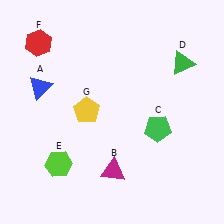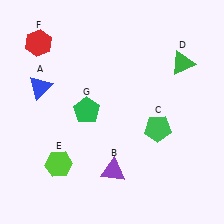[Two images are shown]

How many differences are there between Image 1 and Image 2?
There are 2 differences between the two images.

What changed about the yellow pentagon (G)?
In Image 1, G is yellow. In Image 2, it changed to green.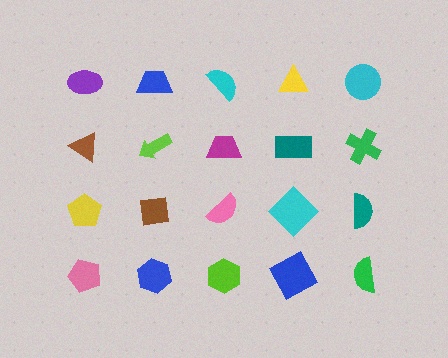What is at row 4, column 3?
A lime hexagon.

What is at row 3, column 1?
A yellow pentagon.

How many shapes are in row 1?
5 shapes.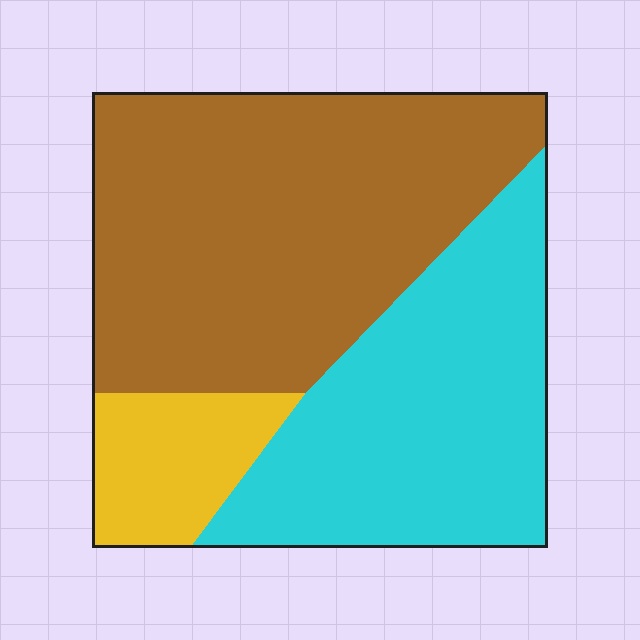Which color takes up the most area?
Brown, at roughly 50%.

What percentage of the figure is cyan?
Cyan takes up about three eighths (3/8) of the figure.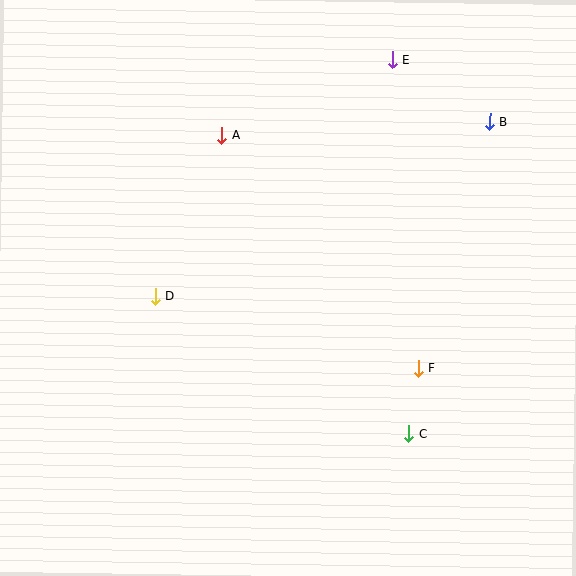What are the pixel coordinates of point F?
Point F is at (418, 368).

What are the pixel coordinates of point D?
Point D is at (155, 296).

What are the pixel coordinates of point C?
Point C is at (409, 434).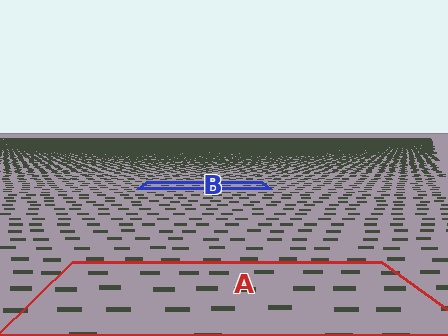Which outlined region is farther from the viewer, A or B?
Region B is farther from the viewer — the texture elements inside it appear smaller and more densely packed.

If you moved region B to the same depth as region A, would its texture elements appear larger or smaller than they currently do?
They would appear larger. At a closer depth, the same texture elements are projected at a bigger on-screen size.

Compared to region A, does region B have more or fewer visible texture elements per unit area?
Region B has more texture elements per unit area — they are packed more densely because it is farther away.